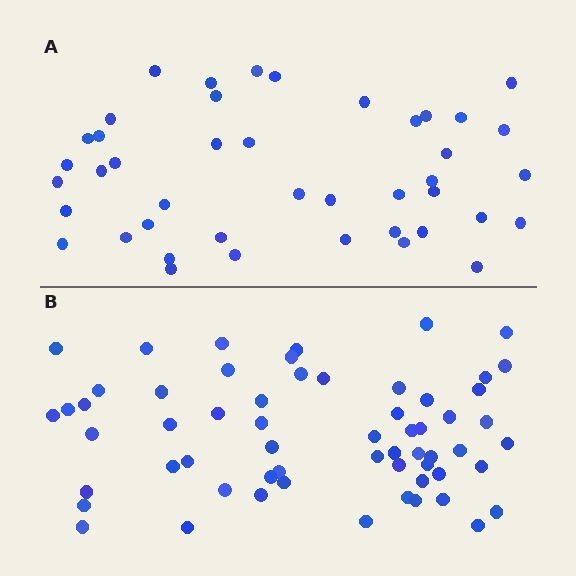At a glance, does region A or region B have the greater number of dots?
Region B (the bottom region) has more dots.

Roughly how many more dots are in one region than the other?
Region B has approximately 15 more dots than region A.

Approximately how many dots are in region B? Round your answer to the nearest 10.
About 60 dots.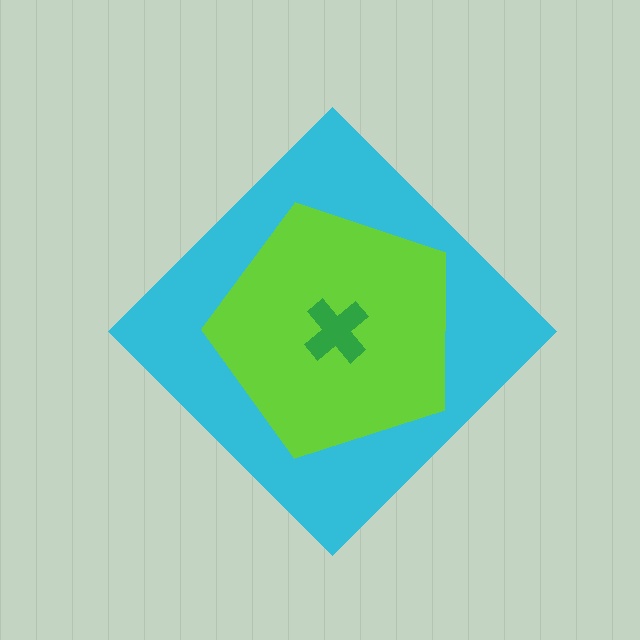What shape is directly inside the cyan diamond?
The lime pentagon.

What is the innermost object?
The green cross.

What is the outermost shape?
The cyan diamond.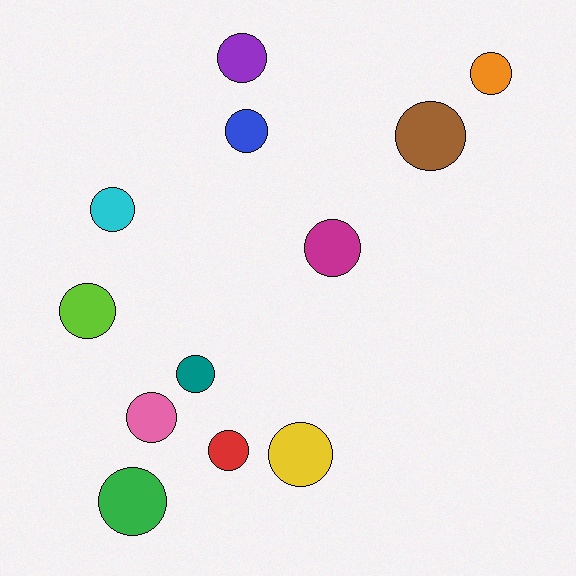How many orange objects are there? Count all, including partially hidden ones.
There is 1 orange object.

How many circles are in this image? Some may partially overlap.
There are 12 circles.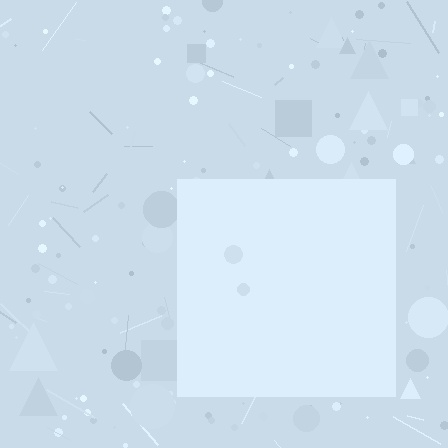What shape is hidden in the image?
A square is hidden in the image.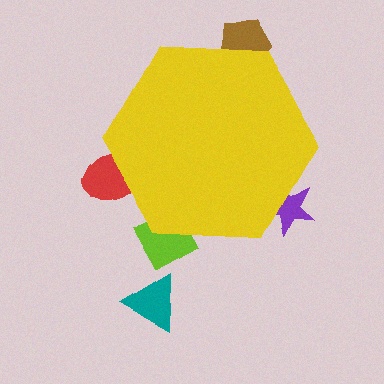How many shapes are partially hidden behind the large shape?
4 shapes are partially hidden.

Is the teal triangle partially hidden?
No, the teal triangle is fully visible.